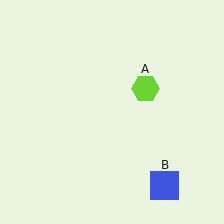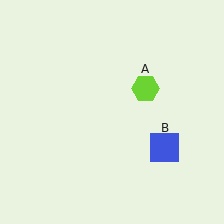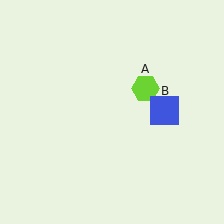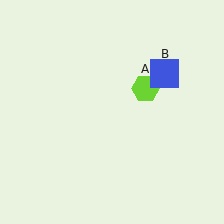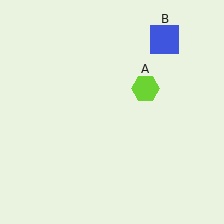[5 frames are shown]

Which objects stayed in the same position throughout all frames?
Lime hexagon (object A) remained stationary.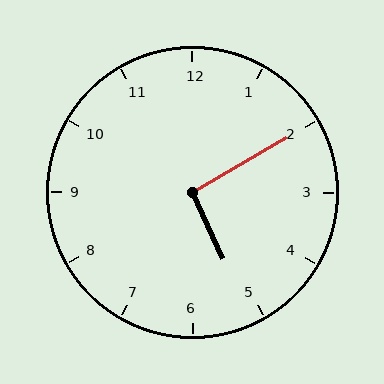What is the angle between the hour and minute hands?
Approximately 95 degrees.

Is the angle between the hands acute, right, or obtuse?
It is right.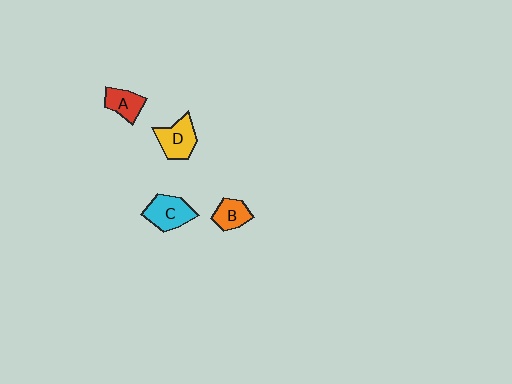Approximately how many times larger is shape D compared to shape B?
Approximately 1.4 times.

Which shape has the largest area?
Shape C (cyan).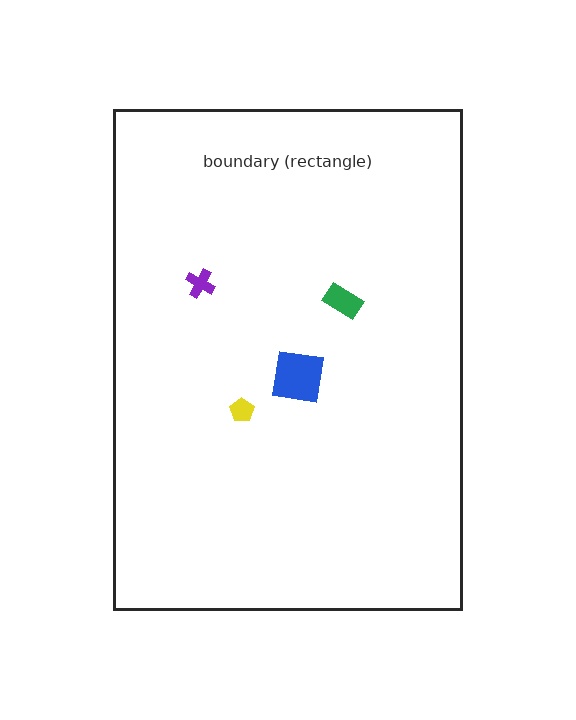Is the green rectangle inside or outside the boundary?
Inside.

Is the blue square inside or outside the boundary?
Inside.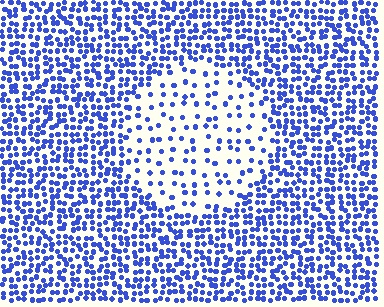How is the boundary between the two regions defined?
The boundary is defined by a change in element density (approximately 2.6x ratio). All elements are the same color, size, and shape.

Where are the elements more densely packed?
The elements are more densely packed outside the circle boundary.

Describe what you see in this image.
The image contains small blue elements arranged at two different densities. A circle-shaped region is visible where the elements are less densely packed than the surrounding area.